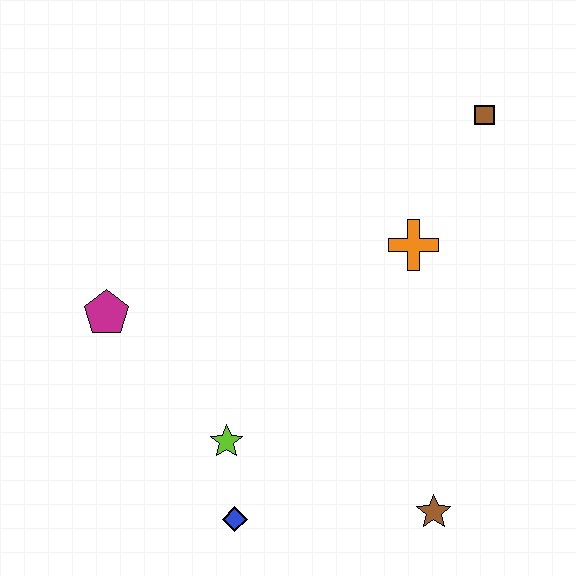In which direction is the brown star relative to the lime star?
The brown star is to the right of the lime star.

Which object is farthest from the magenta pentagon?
The brown square is farthest from the magenta pentagon.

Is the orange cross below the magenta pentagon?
No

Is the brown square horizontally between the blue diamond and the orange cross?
No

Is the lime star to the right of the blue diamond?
No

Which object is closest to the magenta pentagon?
The lime star is closest to the magenta pentagon.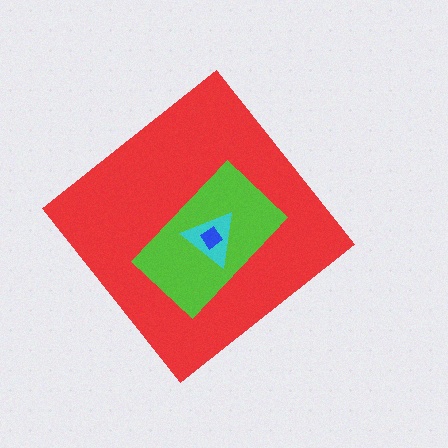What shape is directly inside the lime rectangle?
The cyan triangle.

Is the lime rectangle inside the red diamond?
Yes.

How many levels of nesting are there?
4.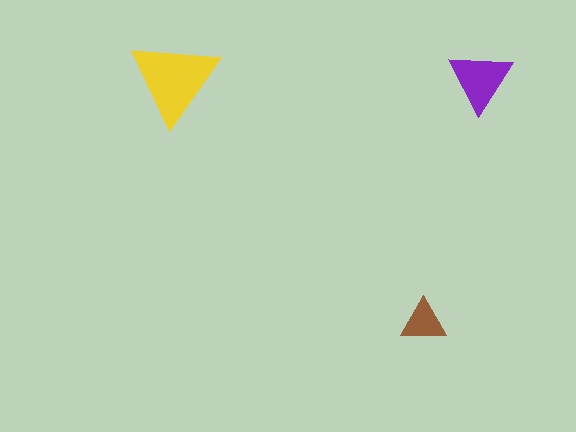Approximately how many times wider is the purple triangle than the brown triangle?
About 1.5 times wider.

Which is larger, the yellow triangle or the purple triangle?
The yellow one.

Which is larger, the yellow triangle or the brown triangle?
The yellow one.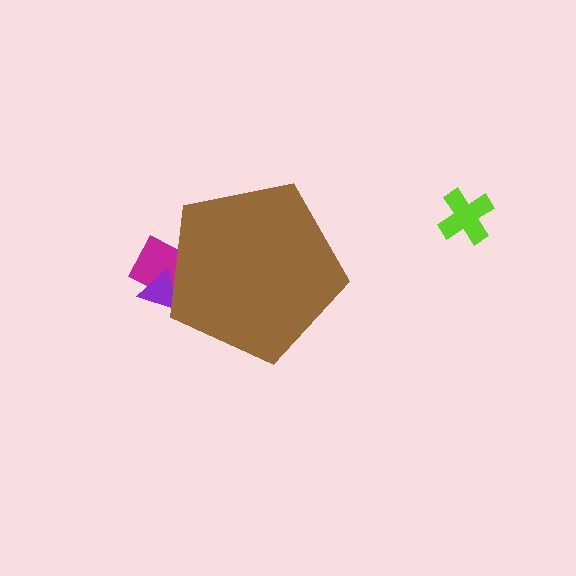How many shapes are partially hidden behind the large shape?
2 shapes are partially hidden.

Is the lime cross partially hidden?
No, the lime cross is fully visible.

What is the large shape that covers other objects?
A brown pentagon.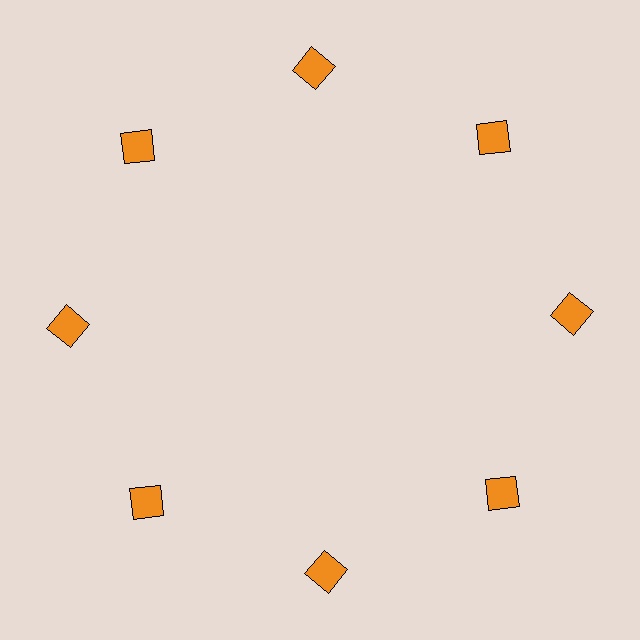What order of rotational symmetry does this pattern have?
This pattern has 8-fold rotational symmetry.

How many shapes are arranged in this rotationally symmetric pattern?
There are 8 shapes, arranged in 8 groups of 1.